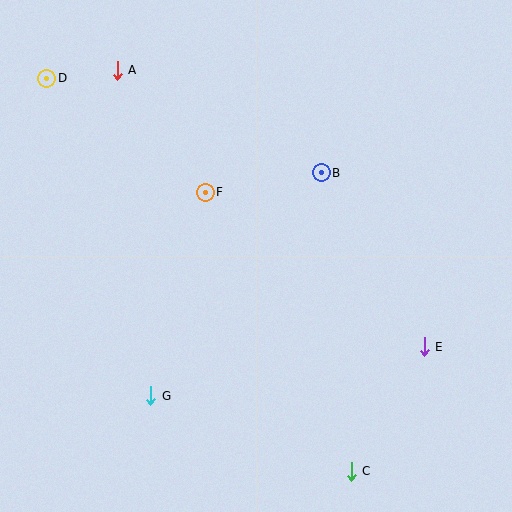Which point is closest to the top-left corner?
Point D is closest to the top-left corner.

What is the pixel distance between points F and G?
The distance between F and G is 211 pixels.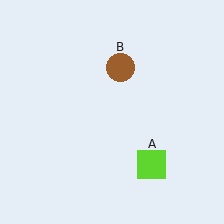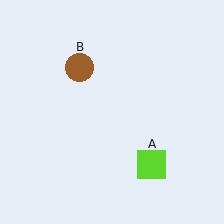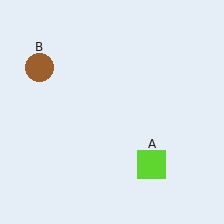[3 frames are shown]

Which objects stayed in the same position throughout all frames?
Lime square (object A) remained stationary.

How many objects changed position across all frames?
1 object changed position: brown circle (object B).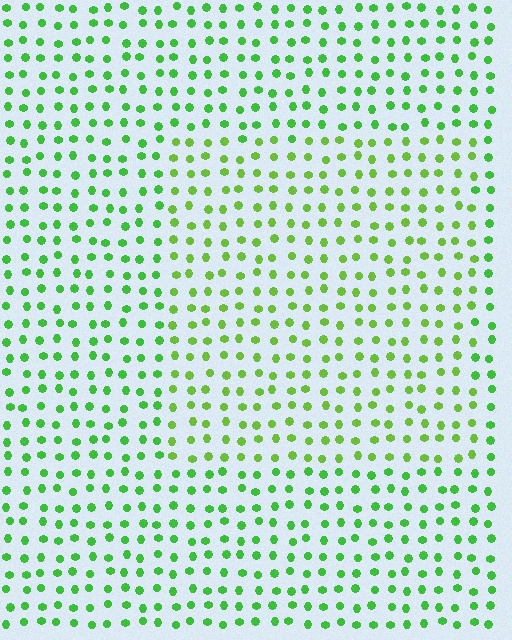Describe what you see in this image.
The image is filled with small green elements in a uniform arrangement. A rectangle-shaped region is visible where the elements are tinted to a slightly different hue, forming a subtle color boundary.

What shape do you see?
I see a rectangle.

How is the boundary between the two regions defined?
The boundary is defined purely by a slight shift in hue (about 22 degrees). Spacing, size, and orientation are identical on both sides.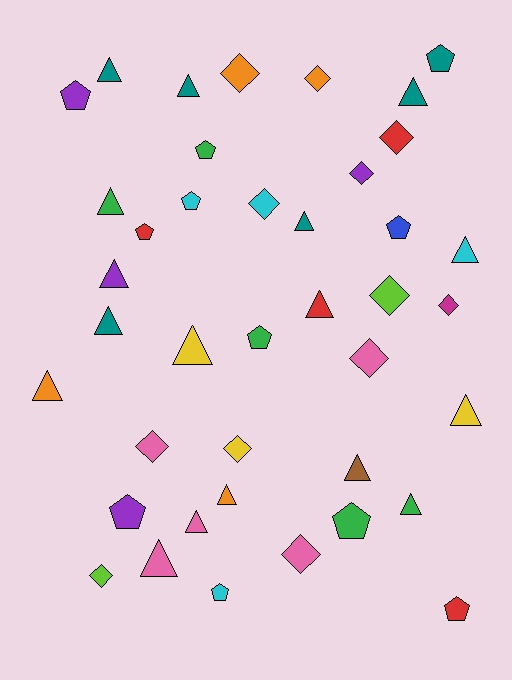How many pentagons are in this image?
There are 11 pentagons.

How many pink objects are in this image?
There are 5 pink objects.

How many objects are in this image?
There are 40 objects.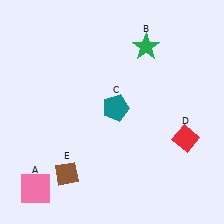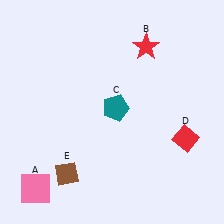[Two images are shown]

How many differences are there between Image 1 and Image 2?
There is 1 difference between the two images.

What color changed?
The star (B) changed from green in Image 1 to red in Image 2.